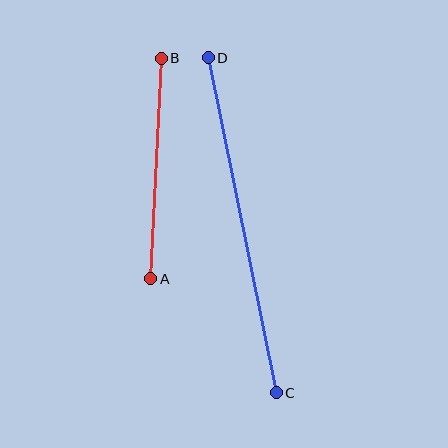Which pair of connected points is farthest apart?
Points C and D are farthest apart.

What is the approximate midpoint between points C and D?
The midpoint is at approximately (242, 225) pixels.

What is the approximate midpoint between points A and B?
The midpoint is at approximately (156, 169) pixels.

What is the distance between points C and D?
The distance is approximately 342 pixels.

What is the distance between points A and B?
The distance is approximately 221 pixels.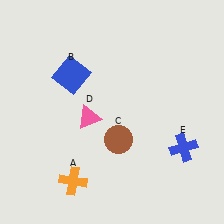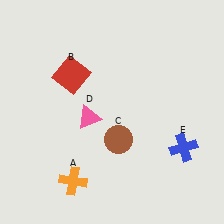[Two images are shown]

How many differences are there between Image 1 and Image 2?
There is 1 difference between the two images.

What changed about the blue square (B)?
In Image 1, B is blue. In Image 2, it changed to red.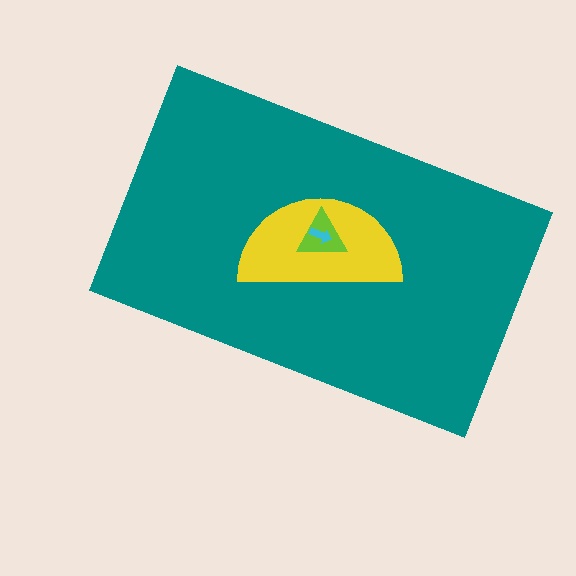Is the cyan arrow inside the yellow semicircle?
Yes.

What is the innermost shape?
The cyan arrow.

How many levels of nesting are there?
4.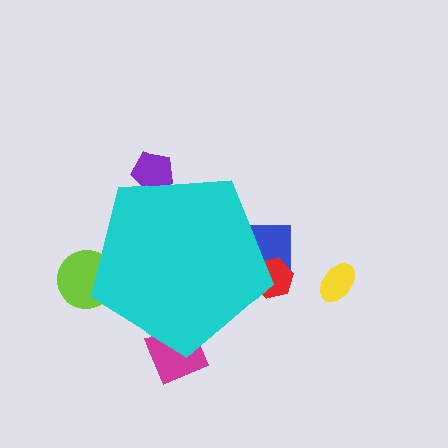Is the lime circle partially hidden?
Yes, the lime circle is partially hidden behind the cyan pentagon.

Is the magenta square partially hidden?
Yes, the magenta square is partially hidden behind the cyan pentagon.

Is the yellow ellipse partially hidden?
No, the yellow ellipse is fully visible.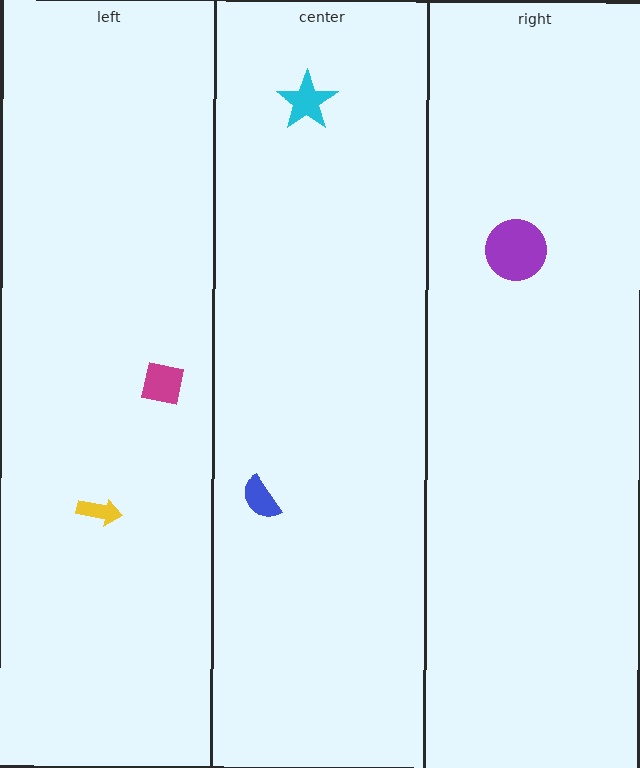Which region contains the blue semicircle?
The center region.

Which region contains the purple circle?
The right region.